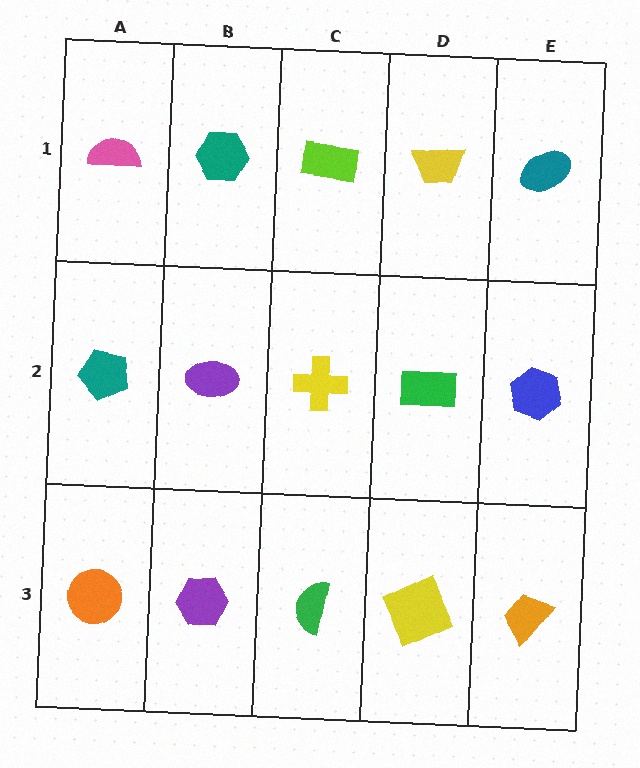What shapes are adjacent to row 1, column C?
A yellow cross (row 2, column C), a teal hexagon (row 1, column B), a yellow trapezoid (row 1, column D).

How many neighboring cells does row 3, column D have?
3.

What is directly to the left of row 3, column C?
A purple hexagon.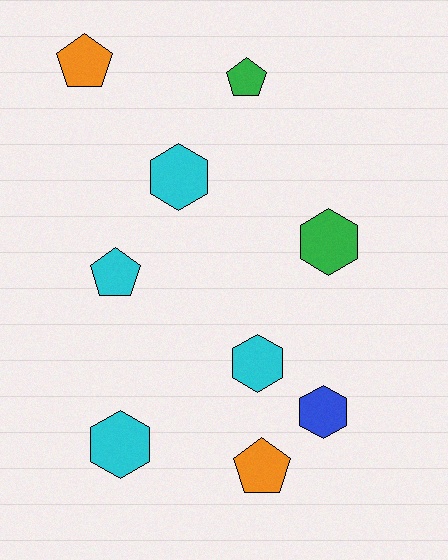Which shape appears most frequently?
Hexagon, with 5 objects.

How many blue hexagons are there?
There is 1 blue hexagon.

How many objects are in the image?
There are 9 objects.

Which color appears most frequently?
Cyan, with 4 objects.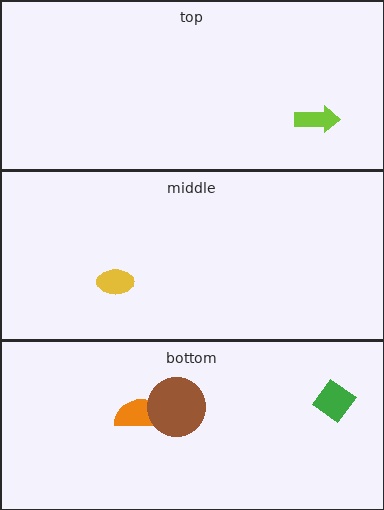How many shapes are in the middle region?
1.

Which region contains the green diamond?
The bottom region.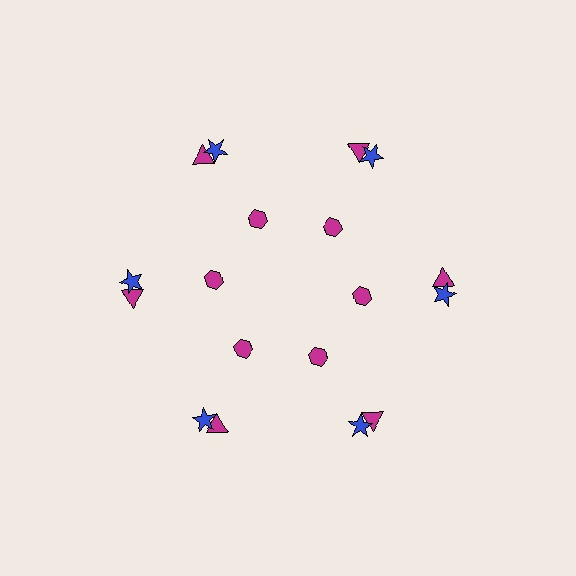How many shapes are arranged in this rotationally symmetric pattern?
There are 18 shapes, arranged in 6 groups of 3.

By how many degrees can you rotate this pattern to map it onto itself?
The pattern maps onto itself every 60 degrees of rotation.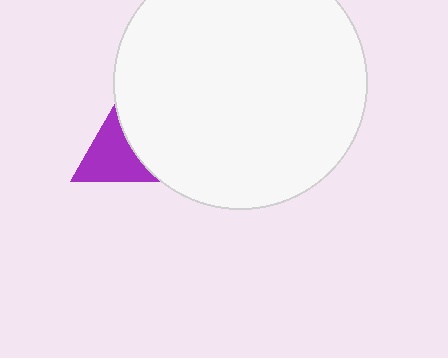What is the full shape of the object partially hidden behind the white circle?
The partially hidden object is a purple triangle.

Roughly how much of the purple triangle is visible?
A small part of it is visible (roughly 38%).